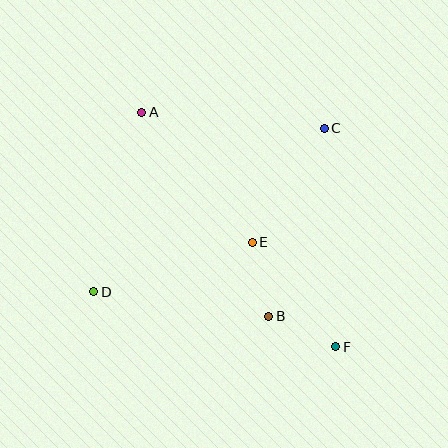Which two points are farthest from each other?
Points A and F are farthest from each other.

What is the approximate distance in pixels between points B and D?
The distance between B and D is approximately 177 pixels.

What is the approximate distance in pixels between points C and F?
The distance between C and F is approximately 218 pixels.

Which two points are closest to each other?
Points B and F are closest to each other.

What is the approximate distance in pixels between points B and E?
The distance between B and E is approximately 76 pixels.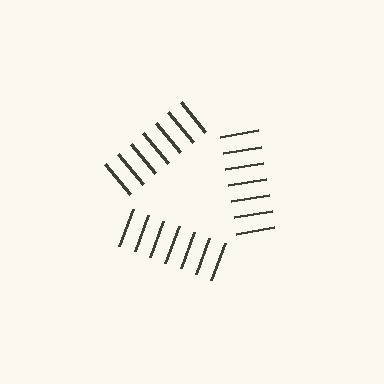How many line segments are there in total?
21 — 7 along each of the 3 edges.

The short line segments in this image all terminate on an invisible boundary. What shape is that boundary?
An illusory triangle — the line segments terminate on its edges but no continuous stroke is drawn.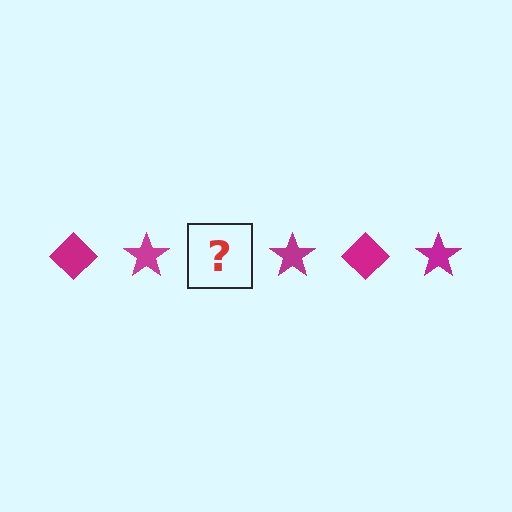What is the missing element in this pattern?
The missing element is a magenta diamond.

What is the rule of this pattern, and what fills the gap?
The rule is that the pattern cycles through diamond, star shapes in magenta. The gap should be filled with a magenta diamond.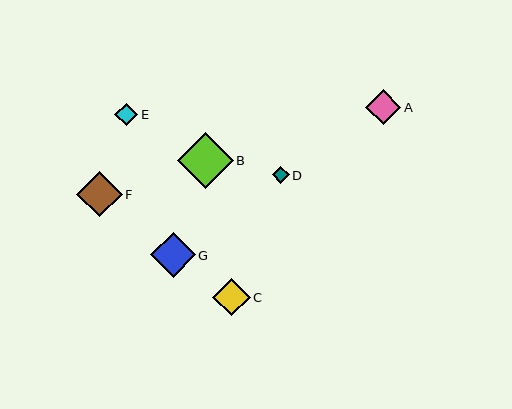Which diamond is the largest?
Diamond B is the largest with a size of approximately 56 pixels.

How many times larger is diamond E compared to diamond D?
Diamond E is approximately 1.3 times the size of diamond D.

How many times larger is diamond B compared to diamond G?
Diamond B is approximately 1.3 times the size of diamond G.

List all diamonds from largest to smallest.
From largest to smallest: B, F, G, C, A, E, D.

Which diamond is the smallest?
Diamond D is the smallest with a size of approximately 17 pixels.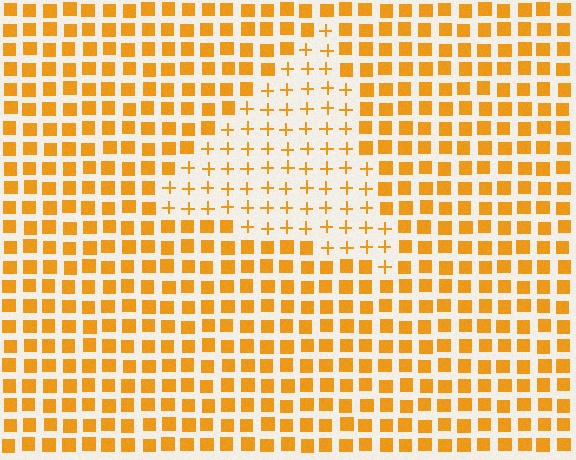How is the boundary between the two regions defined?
The boundary is defined by a change in element shape: plus signs inside vs. squares outside. All elements share the same color and spacing.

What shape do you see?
I see a triangle.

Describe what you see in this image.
The image is filled with small orange elements arranged in a uniform grid. A triangle-shaped region contains plus signs, while the surrounding area contains squares. The boundary is defined purely by the change in element shape.